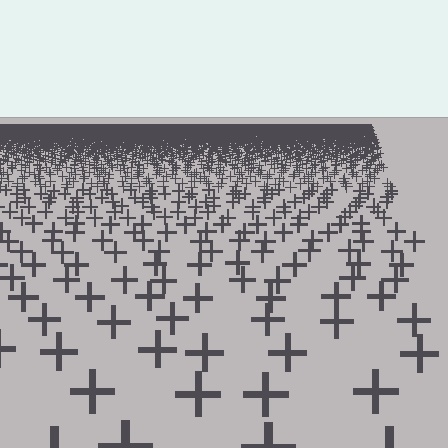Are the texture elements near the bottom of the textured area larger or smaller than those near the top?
Larger. Near the bottom, elements are closer to the viewer and appear at a bigger on-screen size.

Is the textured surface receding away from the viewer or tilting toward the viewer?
The surface is receding away from the viewer. Texture elements get smaller and denser toward the top.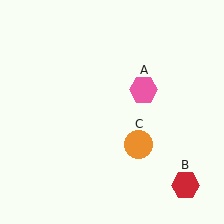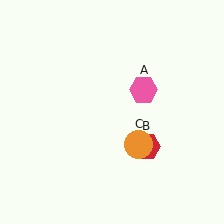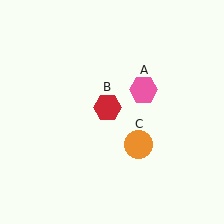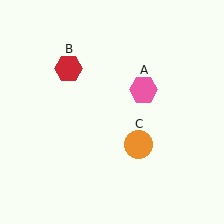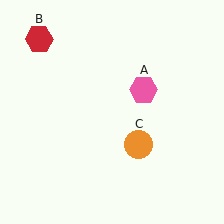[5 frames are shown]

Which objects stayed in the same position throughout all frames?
Pink hexagon (object A) and orange circle (object C) remained stationary.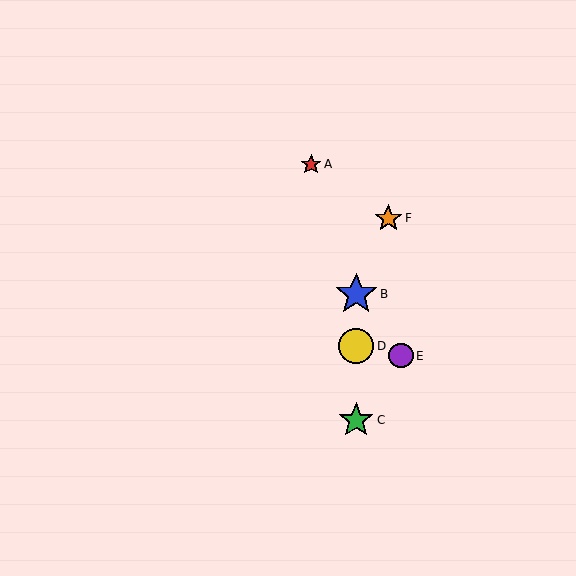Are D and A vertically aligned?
No, D is at x≈356 and A is at x≈311.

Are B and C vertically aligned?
Yes, both are at x≈356.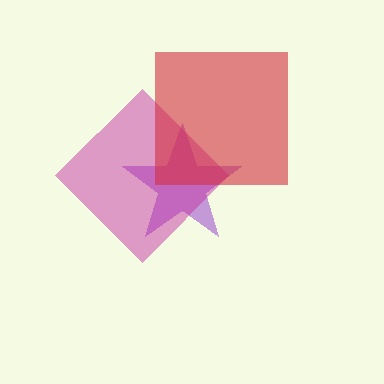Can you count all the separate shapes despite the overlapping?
Yes, there are 3 separate shapes.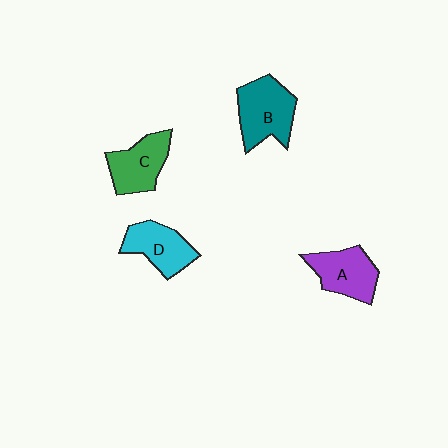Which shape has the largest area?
Shape B (teal).